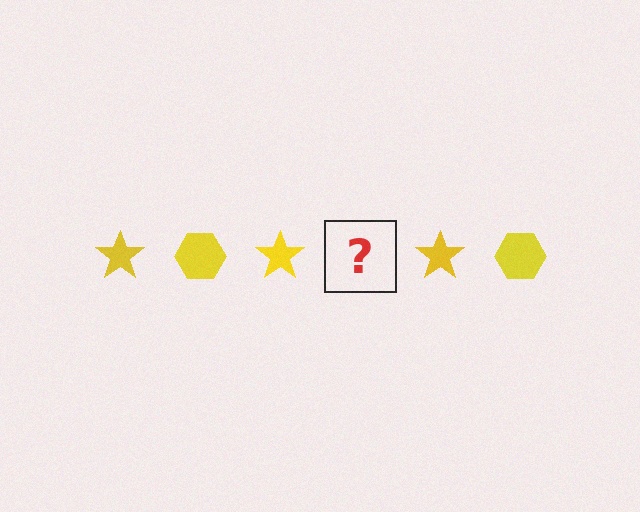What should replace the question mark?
The question mark should be replaced with a yellow hexagon.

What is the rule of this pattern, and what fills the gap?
The rule is that the pattern cycles through star, hexagon shapes in yellow. The gap should be filled with a yellow hexagon.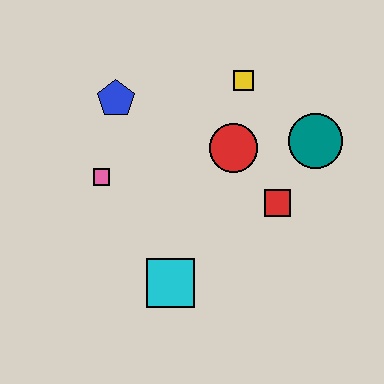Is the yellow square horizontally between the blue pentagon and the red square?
Yes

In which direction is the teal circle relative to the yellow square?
The teal circle is to the right of the yellow square.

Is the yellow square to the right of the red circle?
Yes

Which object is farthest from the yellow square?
The cyan square is farthest from the yellow square.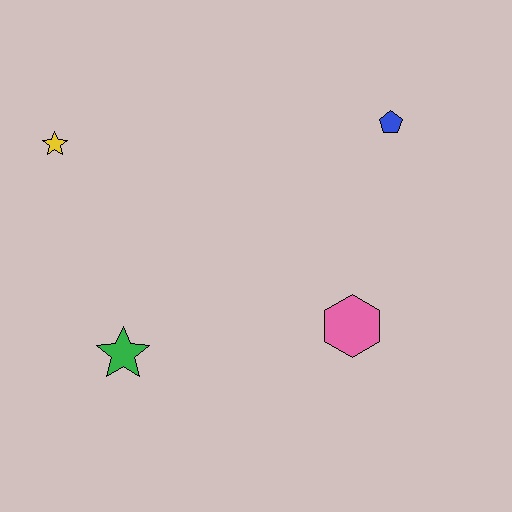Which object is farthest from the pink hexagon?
The yellow star is farthest from the pink hexagon.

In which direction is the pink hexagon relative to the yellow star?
The pink hexagon is to the right of the yellow star.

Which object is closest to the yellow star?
The green star is closest to the yellow star.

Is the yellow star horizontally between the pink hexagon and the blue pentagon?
No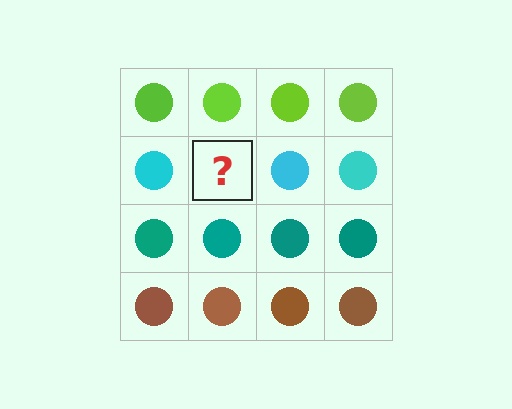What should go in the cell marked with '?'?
The missing cell should contain a cyan circle.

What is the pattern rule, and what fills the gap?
The rule is that each row has a consistent color. The gap should be filled with a cyan circle.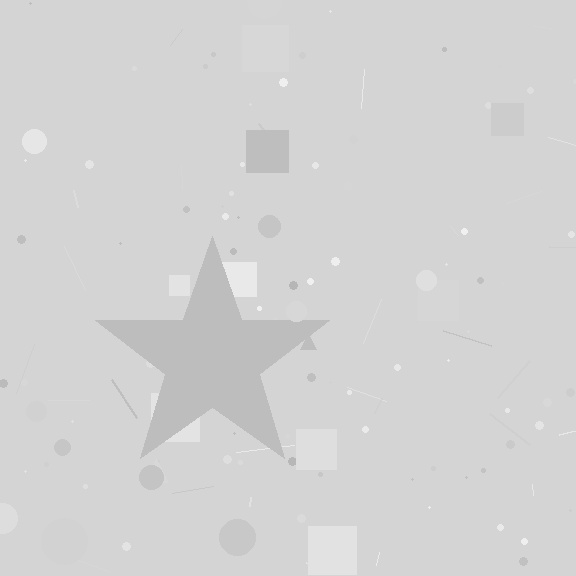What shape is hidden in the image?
A star is hidden in the image.